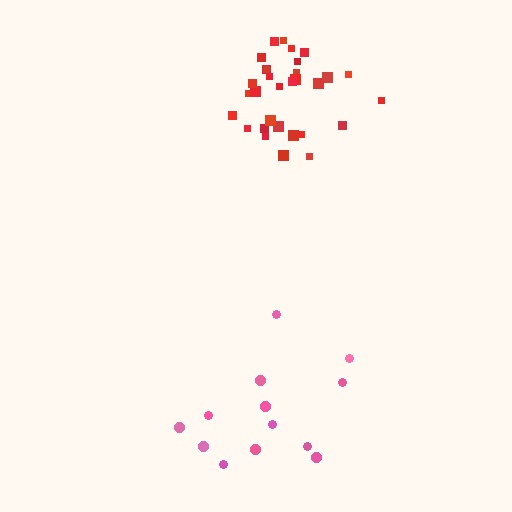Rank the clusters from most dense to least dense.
red, pink.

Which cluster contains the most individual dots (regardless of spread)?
Red (31).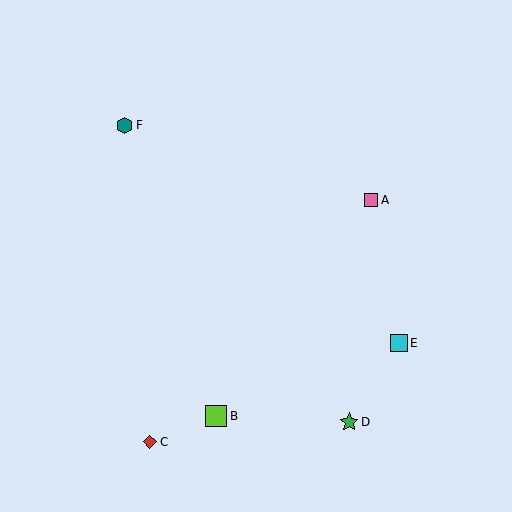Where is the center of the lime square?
The center of the lime square is at (216, 416).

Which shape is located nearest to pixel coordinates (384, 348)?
The cyan square (labeled E) at (399, 343) is nearest to that location.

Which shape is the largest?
The lime square (labeled B) is the largest.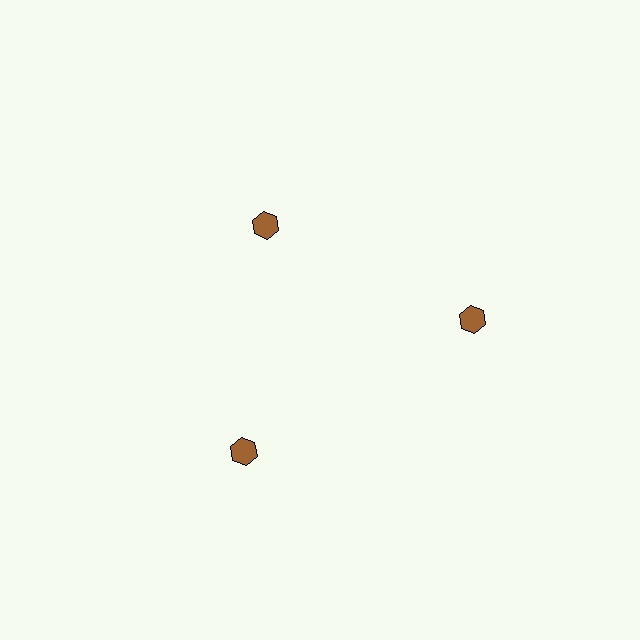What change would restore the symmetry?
The symmetry would be restored by moving it outward, back onto the ring so that all 3 hexagons sit at equal angles and equal distance from the center.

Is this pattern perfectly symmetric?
No. The 3 brown hexagons are arranged in a ring, but one element near the 11 o'clock position is pulled inward toward the center, breaking the 3-fold rotational symmetry.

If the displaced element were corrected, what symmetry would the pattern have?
It would have 3-fold rotational symmetry — the pattern would map onto itself every 120 degrees.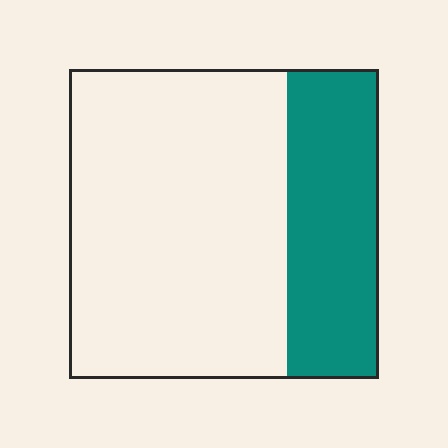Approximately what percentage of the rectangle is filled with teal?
Approximately 30%.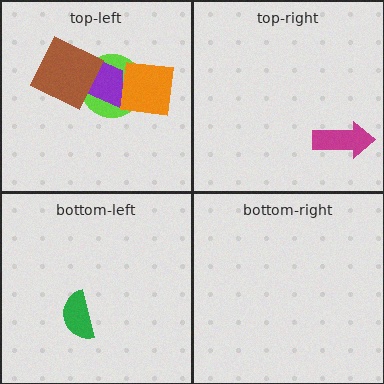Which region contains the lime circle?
The top-left region.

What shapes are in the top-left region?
The lime circle, the purple trapezoid, the orange square, the brown square.